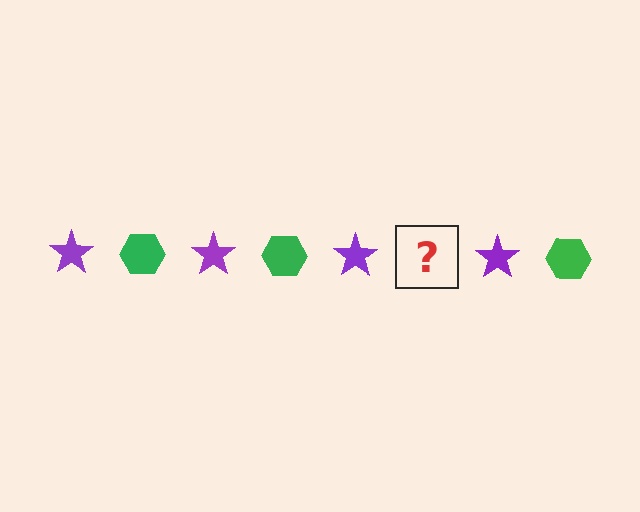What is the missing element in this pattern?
The missing element is a green hexagon.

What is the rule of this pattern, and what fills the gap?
The rule is that the pattern alternates between purple star and green hexagon. The gap should be filled with a green hexagon.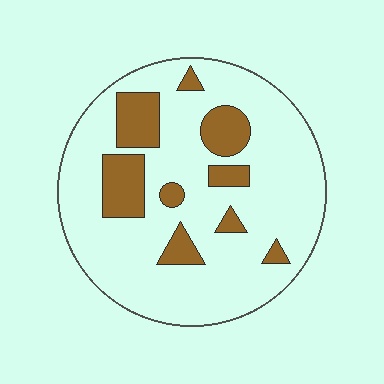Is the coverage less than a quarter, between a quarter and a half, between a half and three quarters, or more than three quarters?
Less than a quarter.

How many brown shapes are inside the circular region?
9.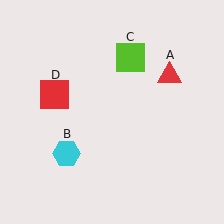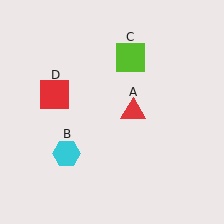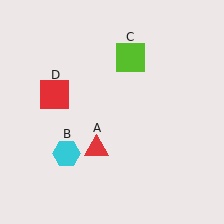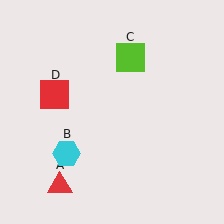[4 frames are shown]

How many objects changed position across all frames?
1 object changed position: red triangle (object A).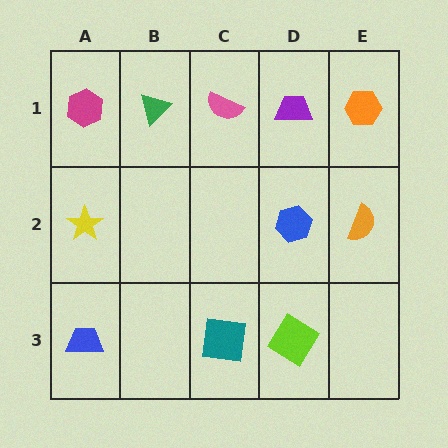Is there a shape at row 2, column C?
No, that cell is empty.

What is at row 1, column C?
A pink semicircle.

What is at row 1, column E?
An orange hexagon.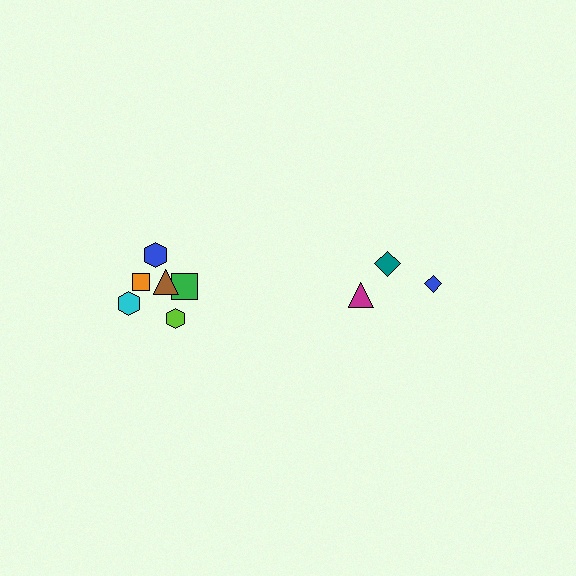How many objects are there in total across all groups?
There are 9 objects.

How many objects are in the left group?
There are 6 objects.